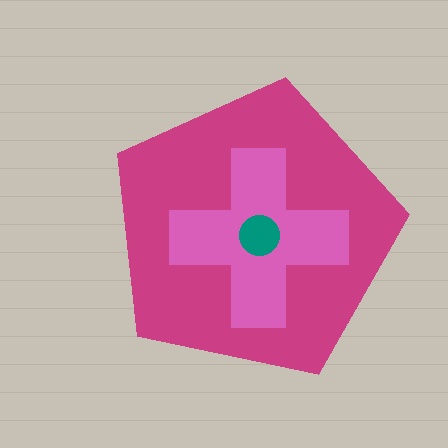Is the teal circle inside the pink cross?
Yes.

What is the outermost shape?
The magenta pentagon.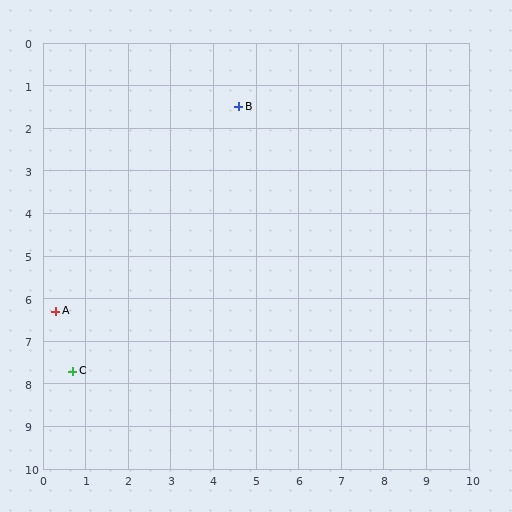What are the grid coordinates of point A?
Point A is at approximately (0.3, 6.3).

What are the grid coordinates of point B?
Point B is at approximately (4.6, 1.5).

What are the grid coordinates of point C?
Point C is at approximately (0.7, 7.7).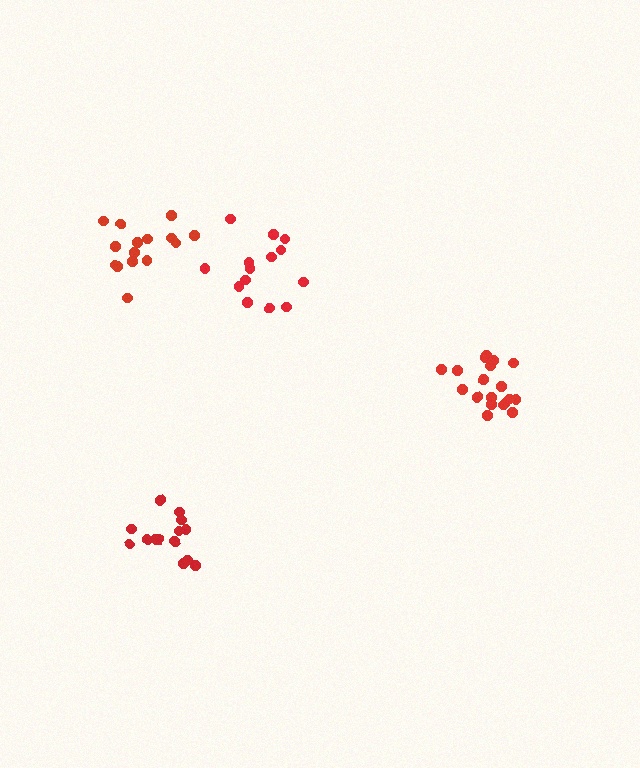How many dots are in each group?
Group 1: 14 dots, Group 2: 19 dots, Group 3: 15 dots, Group 4: 14 dots (62 total).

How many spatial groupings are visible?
There are 4 spatial groupings.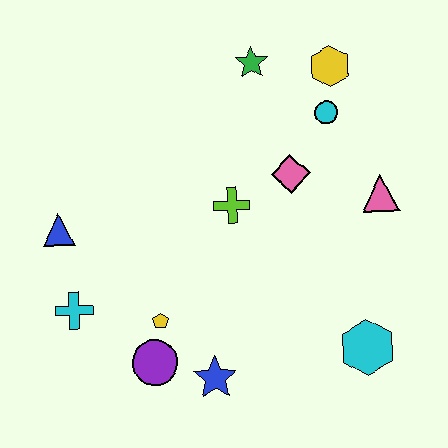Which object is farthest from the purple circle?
The yellow hexagon is farthest from the purple circle.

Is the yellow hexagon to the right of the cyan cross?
Yes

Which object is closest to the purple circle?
The yellow pentagon is closest to the purple circle.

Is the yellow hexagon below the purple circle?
No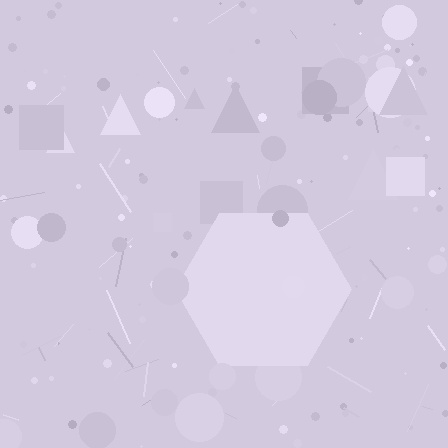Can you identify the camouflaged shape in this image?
The camouflaged shape is a hexagon.